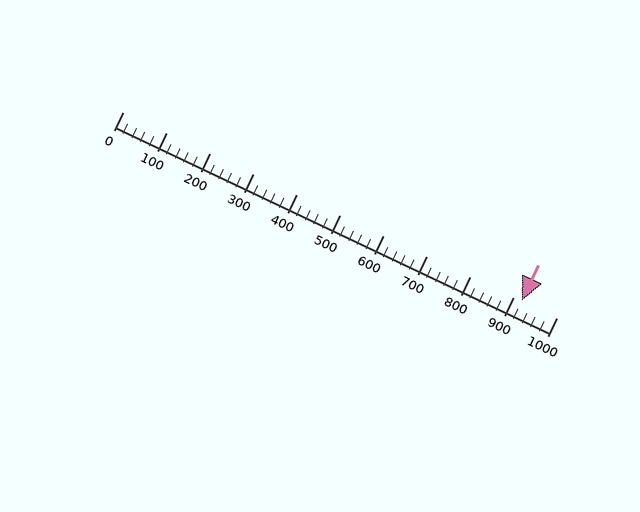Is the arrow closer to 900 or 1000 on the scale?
The arrow is closer to 900.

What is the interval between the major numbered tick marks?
The major tick marks are spaced 100 units apart.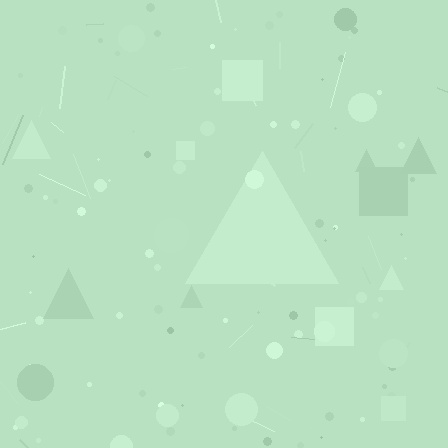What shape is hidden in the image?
A triangle is hidden in the image.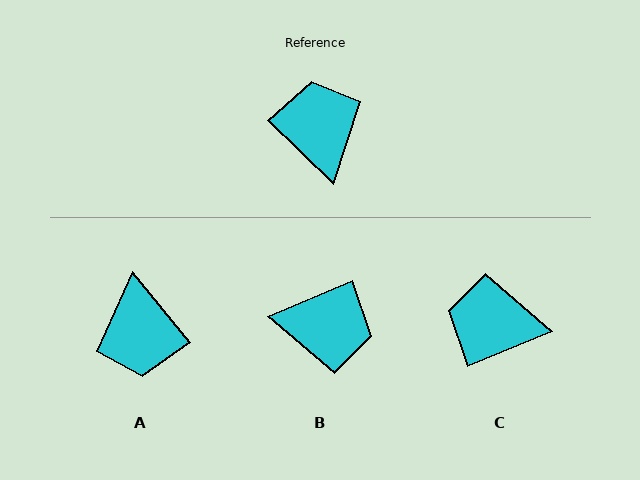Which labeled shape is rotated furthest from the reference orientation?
A, about 174 degrees away.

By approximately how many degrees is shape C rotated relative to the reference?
Approximately 67 degrees counter-clockwise.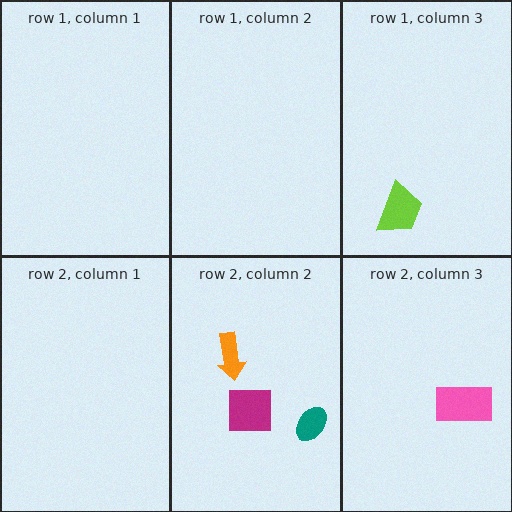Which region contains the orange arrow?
The row 2, column 2 region.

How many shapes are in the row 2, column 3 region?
1.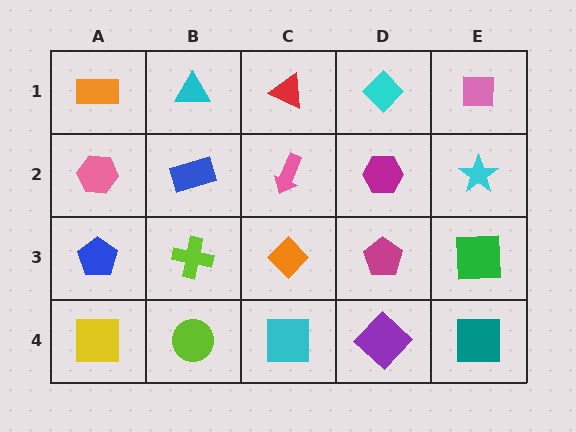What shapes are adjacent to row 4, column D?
A magenta pentagon (row 3, column D), a cyan square (row 4, column C), a teal square (row 4, column E).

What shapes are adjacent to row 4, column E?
A green square (row 3, column E), a purple diamond (row 4, column D).